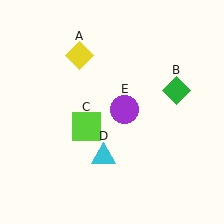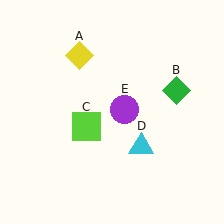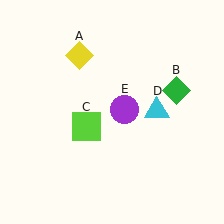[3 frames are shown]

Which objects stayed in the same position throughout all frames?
Yellow diamond (object A) and green diamond (object B) and lime square (object C) and purple circle (object E) remained stationary.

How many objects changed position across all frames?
1 object changed position: cyan triangle (object D).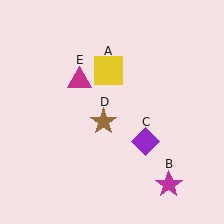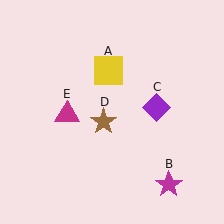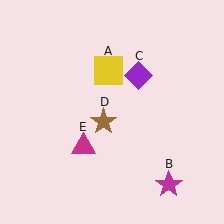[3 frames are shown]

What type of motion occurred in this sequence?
The purple diamond (object C), magenta triangle (object E) rotated counterclockwise around the center of the scene.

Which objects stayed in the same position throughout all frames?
Yellow square (object A) and magenta star (object B) and brown star (object D) remained stationary.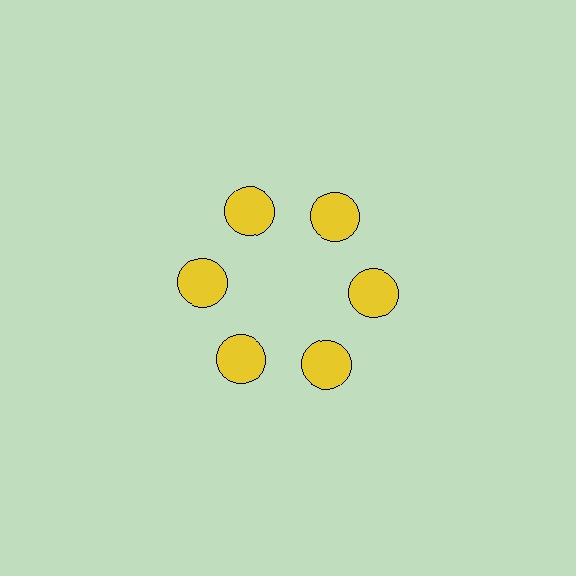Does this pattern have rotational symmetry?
Yes, this pattern has 6-fold rotational symmetry. It looks the same after rotating 60 degrees around the center.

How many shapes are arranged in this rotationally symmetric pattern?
There are 6 shapes, arranged in 6 groups of 1.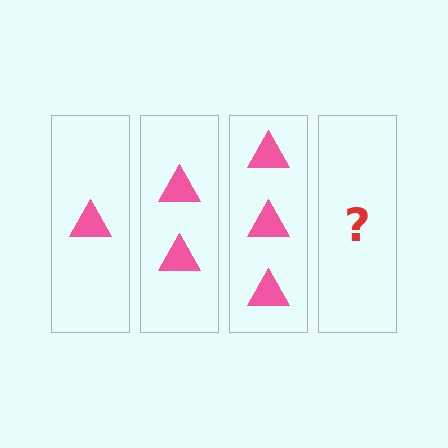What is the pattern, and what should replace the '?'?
The pattern is that each step adds one more triangle. The '?' should be 4 triangles.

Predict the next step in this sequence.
The next step is 4 triangles.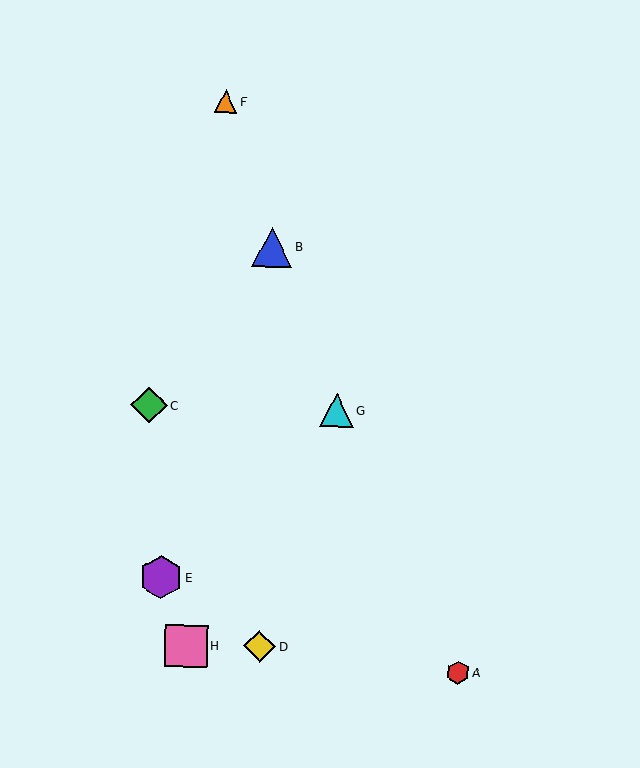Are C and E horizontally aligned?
No, C is at y≈405 and E is at y≈577.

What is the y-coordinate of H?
Object H is at y≈646.